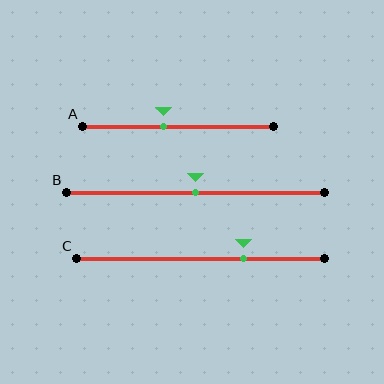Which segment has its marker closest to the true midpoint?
Segment B has its marker closest to the true midpoint.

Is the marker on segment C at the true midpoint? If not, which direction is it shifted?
No, the marker on segment C is shifted to the right by about 17% of the segment length.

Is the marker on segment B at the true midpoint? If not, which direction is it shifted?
Yes, the marker on segment B is at the true midpoint.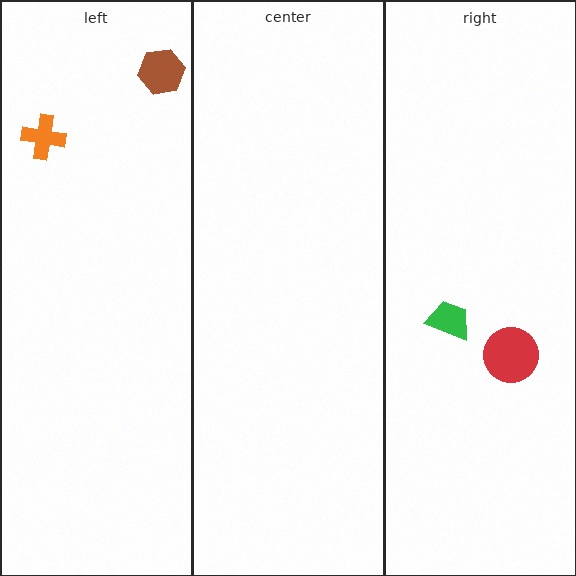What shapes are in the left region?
The orange cross, the brown hexagon.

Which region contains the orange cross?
The left region.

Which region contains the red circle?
The right region.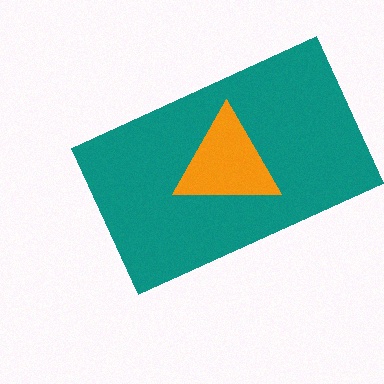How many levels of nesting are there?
2.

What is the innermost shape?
The orange triangle.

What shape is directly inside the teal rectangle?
The orange triangle.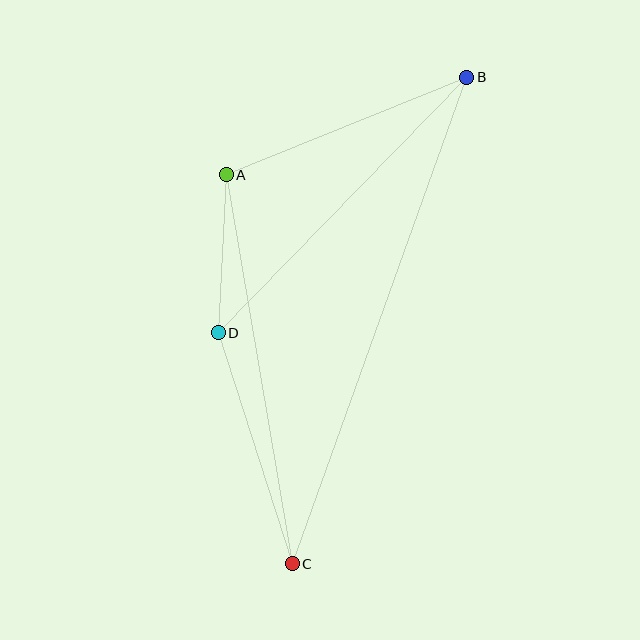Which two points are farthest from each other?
Points B and C are farthest from each other.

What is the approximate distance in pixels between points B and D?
The distance between B and D is approximately 356 pixels.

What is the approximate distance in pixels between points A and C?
The distance between A and C is approximately 395 pixels.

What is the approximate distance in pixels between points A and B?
The distance between A and B is approximately 259 pixels.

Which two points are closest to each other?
Points A and D are closest to each other.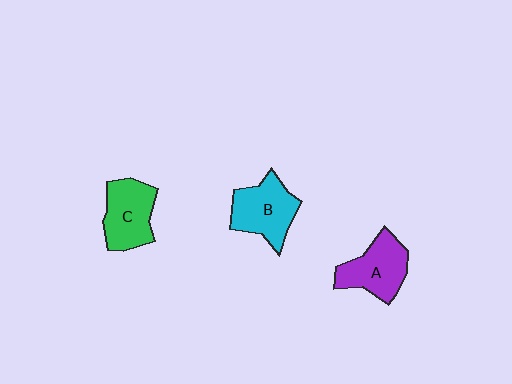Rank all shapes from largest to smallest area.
From largest to smallest: B (cyan), A (purple), C (green).